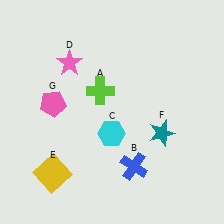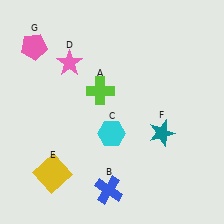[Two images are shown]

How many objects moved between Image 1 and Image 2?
2 objects moved between the two images.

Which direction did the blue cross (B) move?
The blue cross (B) moved left.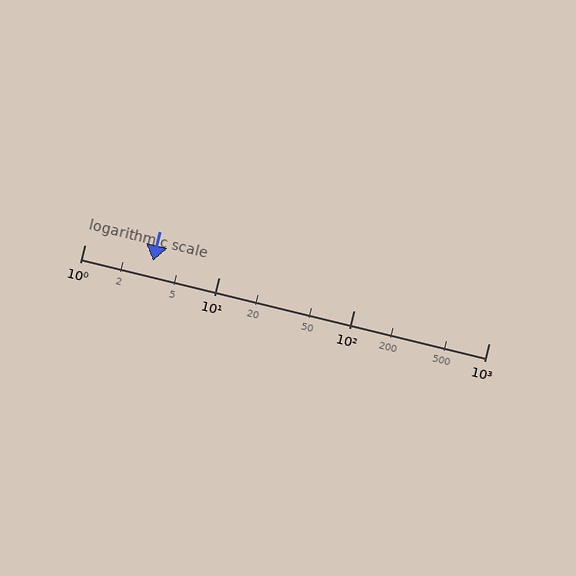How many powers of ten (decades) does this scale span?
The scale spans 3 decades, from 1 to 1000.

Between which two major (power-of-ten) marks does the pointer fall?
The pointer is between 1 and 10.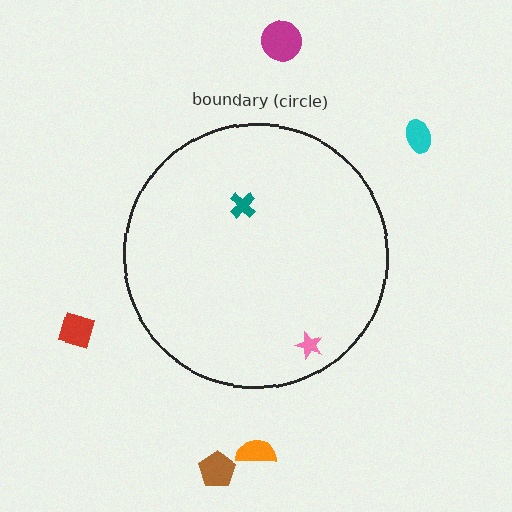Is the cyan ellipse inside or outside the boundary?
Outside.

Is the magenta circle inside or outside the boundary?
Outside.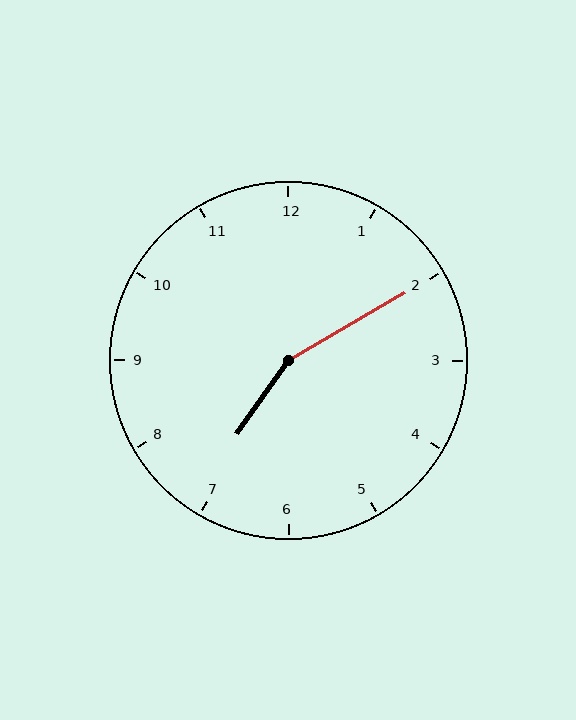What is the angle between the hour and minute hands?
Approximately 155 degrees.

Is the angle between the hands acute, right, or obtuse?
It is obtuse.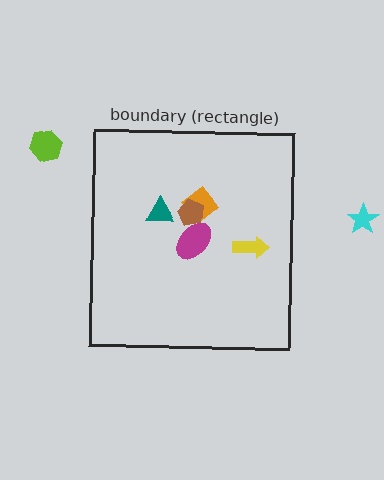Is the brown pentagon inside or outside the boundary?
Inside.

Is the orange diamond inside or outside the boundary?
Inside.